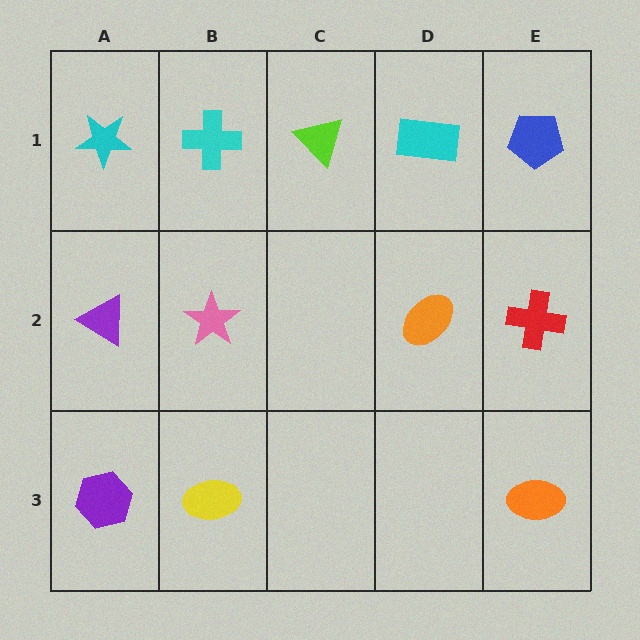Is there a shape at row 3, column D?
No, that cell is empty.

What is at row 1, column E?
A blue pentagon.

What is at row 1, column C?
A lime triangle.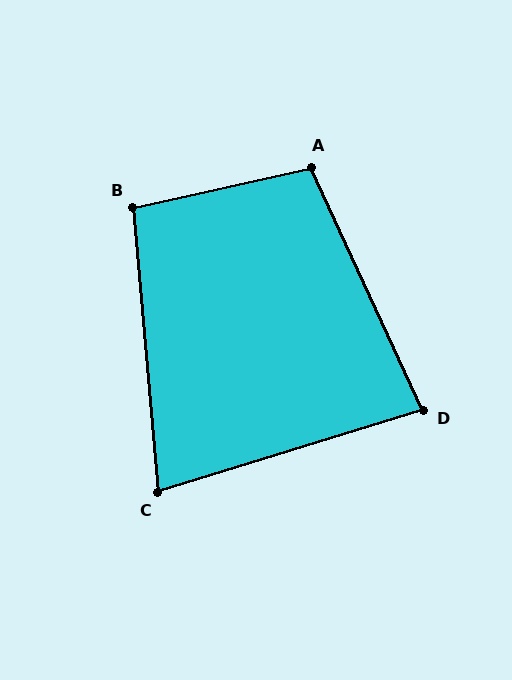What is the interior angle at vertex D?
Approximately 83 degrees (acute).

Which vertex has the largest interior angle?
A, at approximately 102 degrees.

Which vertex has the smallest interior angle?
C, at approximately 78 degrees.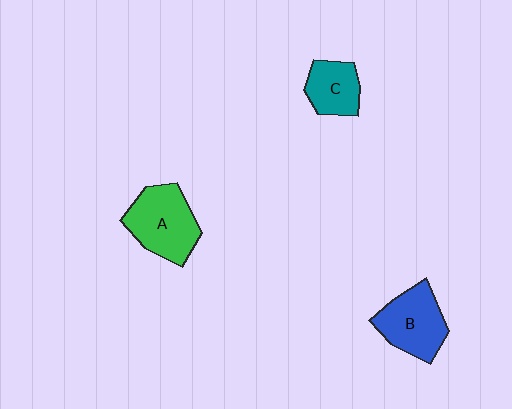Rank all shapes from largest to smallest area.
From largest to smallest: A (green), B (blue), C (teal).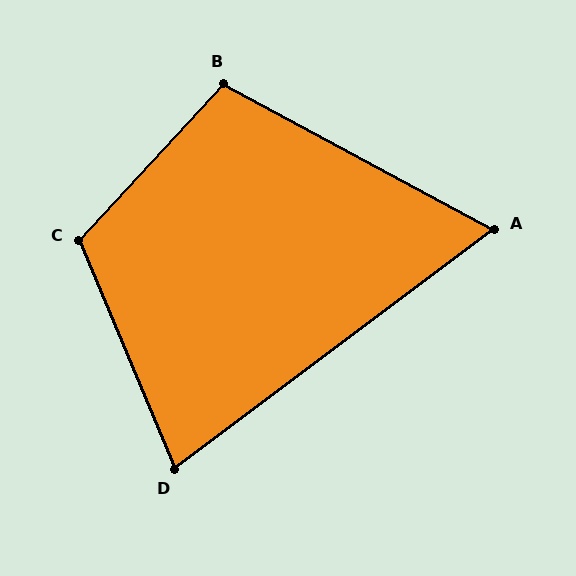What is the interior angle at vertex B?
Approximately 104 degrees (obtuse).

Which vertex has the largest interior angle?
C, at approximately 115 degrees.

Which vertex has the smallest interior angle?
A, at approximately 65 degrees.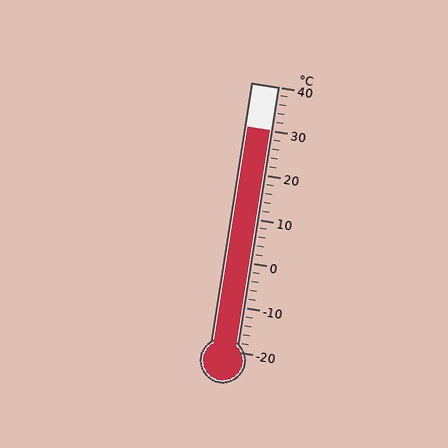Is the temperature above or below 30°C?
The temperature is at 30°C.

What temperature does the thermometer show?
The thermometer shows approximately 30°C.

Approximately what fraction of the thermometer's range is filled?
The thermometer is filled to approximately 85% of its range.